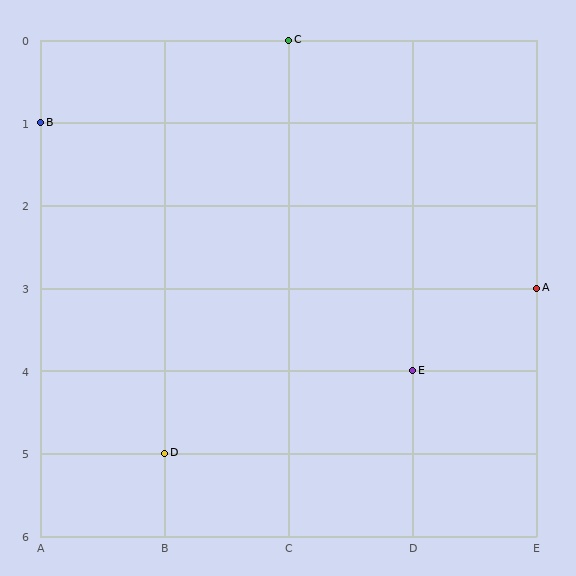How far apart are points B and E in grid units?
Points B and E are 3 columns and 3 rows apart (about 4.2 grid units diagonally).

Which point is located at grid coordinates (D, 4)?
Point E is at (D, 4).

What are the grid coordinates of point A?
Point A is at grid coordinates (E, 3).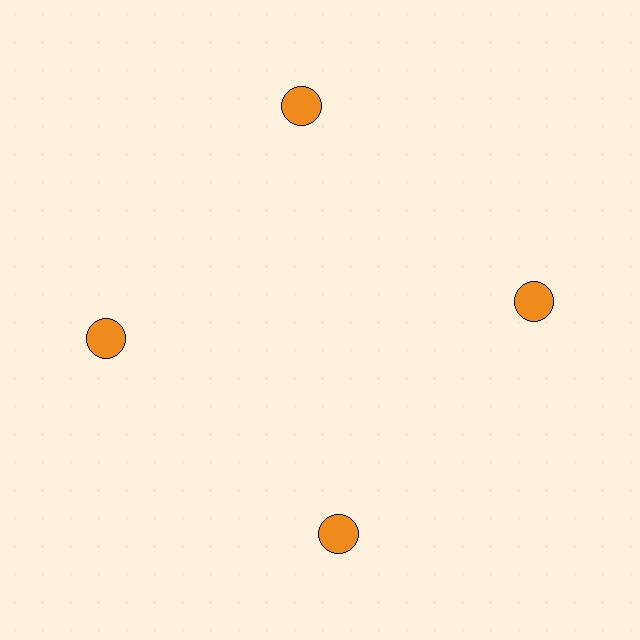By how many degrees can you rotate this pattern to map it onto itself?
The pattern maps onto itself every 90 degrees of rotation.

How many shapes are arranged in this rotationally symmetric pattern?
There are 4 shapes, arranged in 4 groups of 1.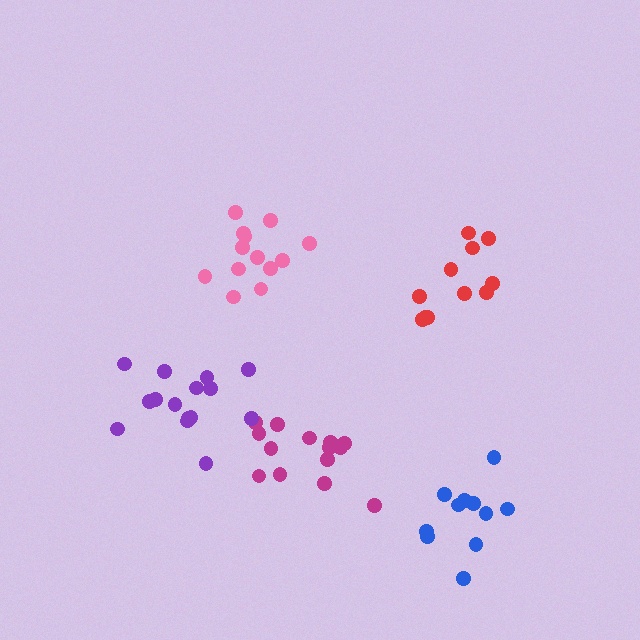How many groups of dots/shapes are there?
There are 5 groups.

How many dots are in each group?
Group 1: 15 dots, Group 2: 15 dots, Group 3: 13 dots, Group 4: 11 dots, Group 5: 11 dots (65 total).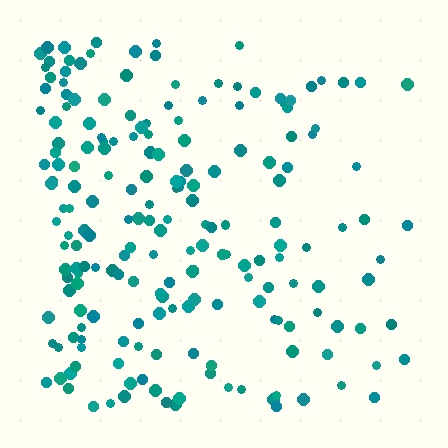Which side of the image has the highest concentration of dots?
The left.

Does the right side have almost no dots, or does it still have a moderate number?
Still a moderate number, just noticeably fewer than the left.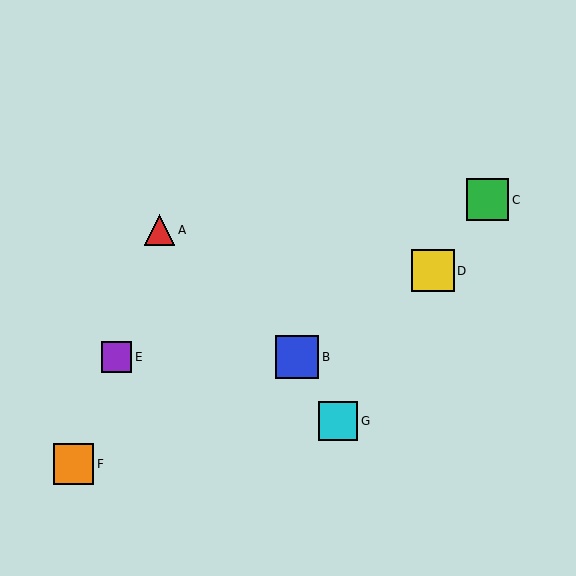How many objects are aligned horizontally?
2 objects (B, E) are aligned horizontally.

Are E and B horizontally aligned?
Yes, both are at y≈357.